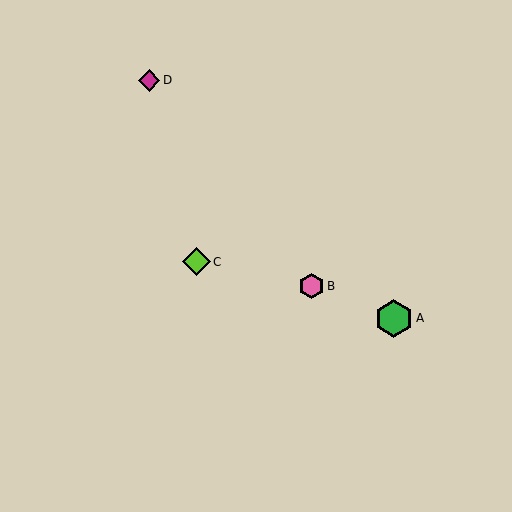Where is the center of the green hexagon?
The center of the green hexagon is at (394, 318).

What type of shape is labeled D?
Shape D is a magenta diamond.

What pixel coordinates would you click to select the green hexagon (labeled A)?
Click at (394, 318) to select the green hexagon A.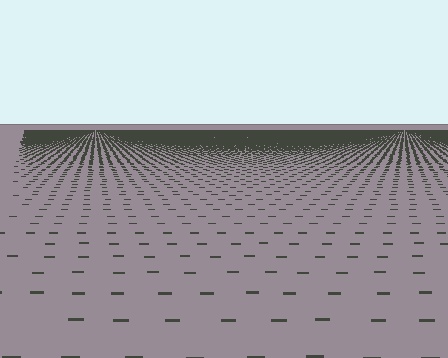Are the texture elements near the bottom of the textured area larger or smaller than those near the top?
Larger. Near the bottom, elements are closer to the viewer and appear at a bigger on-screen size.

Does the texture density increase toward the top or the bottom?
Density increases toward the top.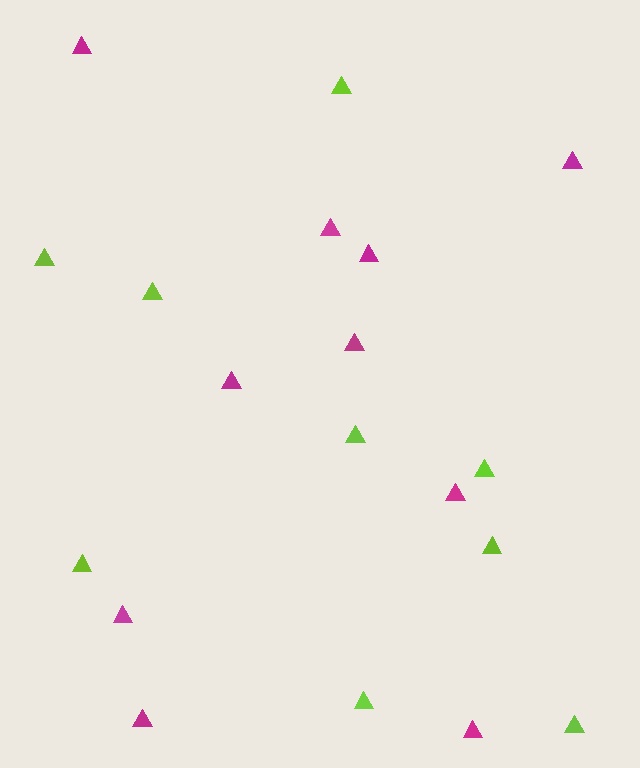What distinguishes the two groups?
There are 2 groups: one group of lime triangles (9) and one group of magenta triangles (10).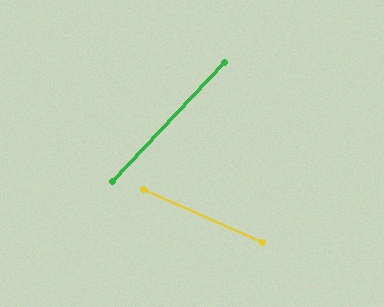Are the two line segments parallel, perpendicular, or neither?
Neither parallel nor perpendicular — they differ by about 71°.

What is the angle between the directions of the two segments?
Approximately 71 degrees.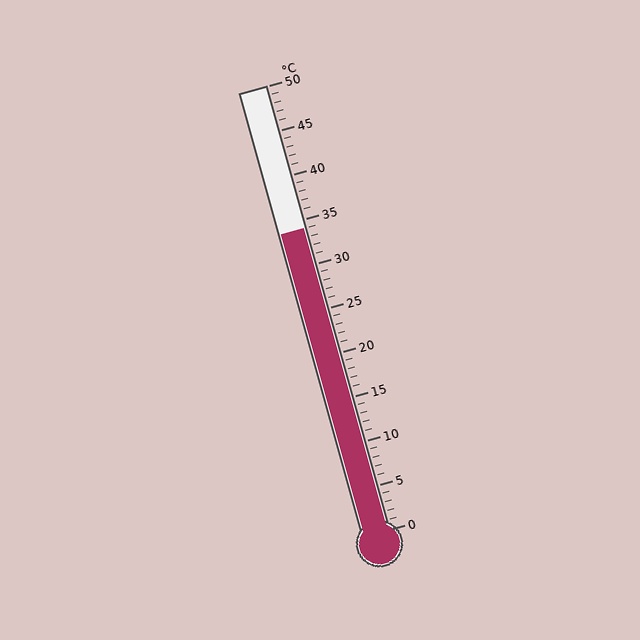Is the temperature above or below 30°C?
The temperature is above 30°C.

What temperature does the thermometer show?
The thermometer shows approximately 34°C.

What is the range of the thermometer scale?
The thermometer scale ranges from 0°C to 50°C.